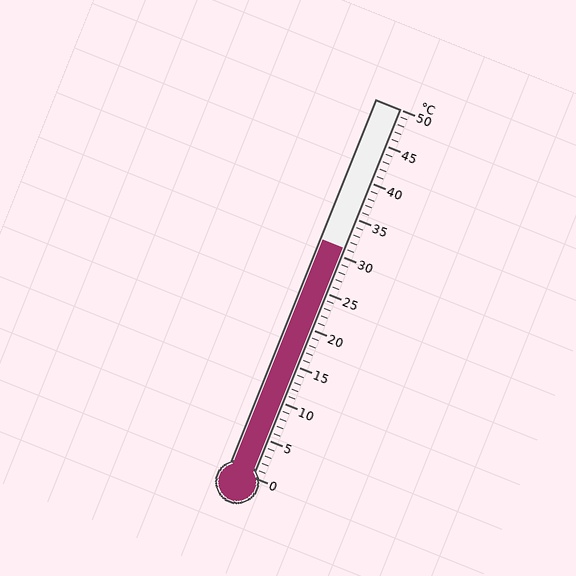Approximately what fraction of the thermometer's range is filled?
The thermometer is filled to approximately 60% of its range.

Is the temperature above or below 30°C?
The temperature is above 30°C.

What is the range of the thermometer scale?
The thermometer scale ranges from 0°C to 50°C.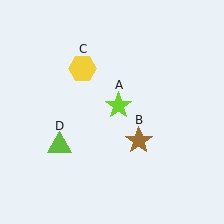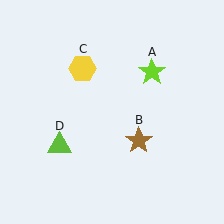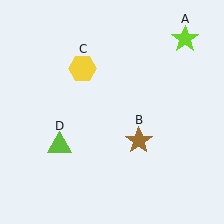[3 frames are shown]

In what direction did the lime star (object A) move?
The lime star (object A) moved up and to the right.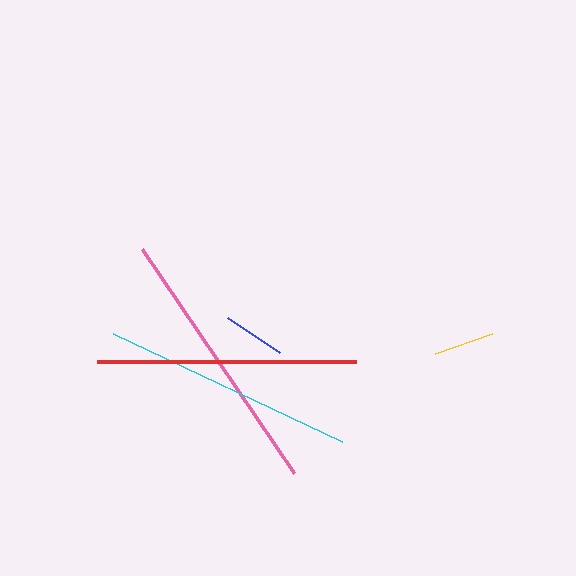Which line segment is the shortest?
The yellow line is the shortest at approximately 60 pixels.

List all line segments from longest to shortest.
From longest to shortest: pink, red, cyan, blue, yellow.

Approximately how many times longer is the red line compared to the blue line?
The red line is approximately 4.2 times the length of the blue line.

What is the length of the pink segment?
The pink segment is approximately 270 pixels long.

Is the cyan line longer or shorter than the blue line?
The cyan line is longer than the blue line.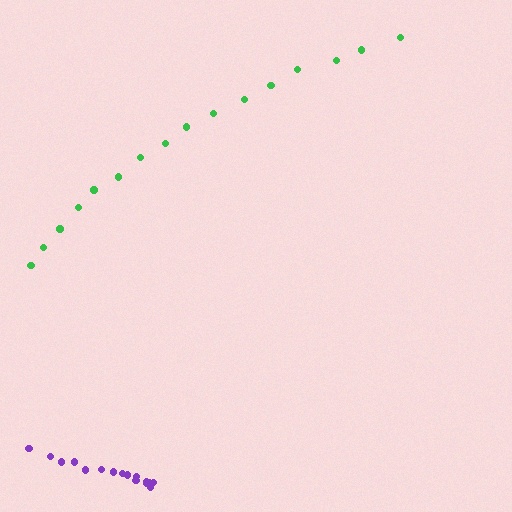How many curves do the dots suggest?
There are 2 distinct paths.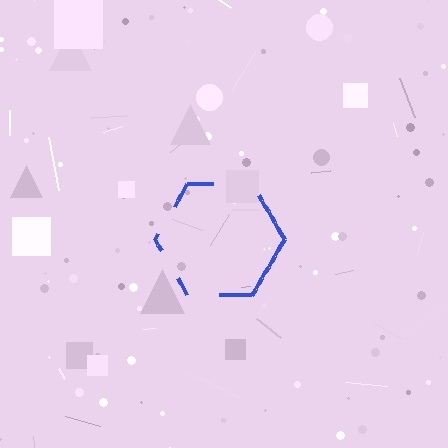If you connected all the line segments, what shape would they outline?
They would outline a hexagon.